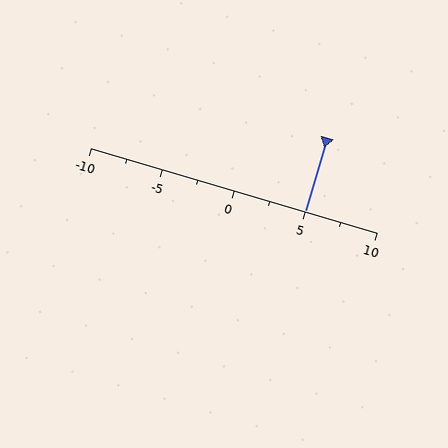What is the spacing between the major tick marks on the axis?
The major ticks are spaced 5 apart.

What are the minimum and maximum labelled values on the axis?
The axis runs from -10 to 10.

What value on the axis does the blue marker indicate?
The marker indicates approximately 5.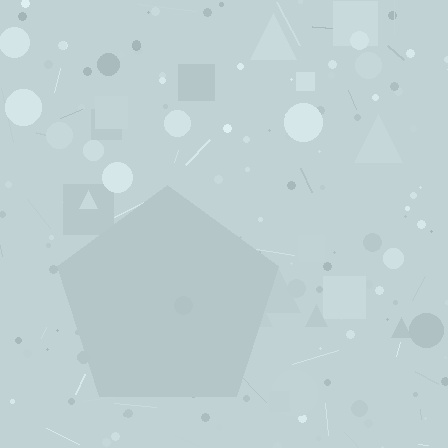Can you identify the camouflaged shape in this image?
The camouflaged shape is a pentagon.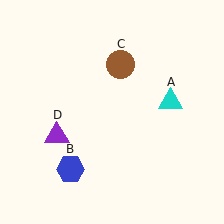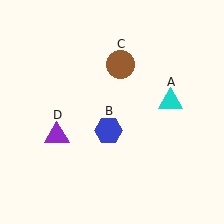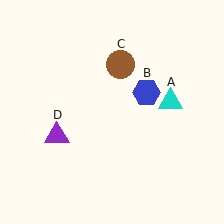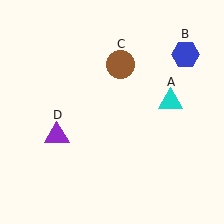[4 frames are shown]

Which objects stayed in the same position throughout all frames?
Cyan triangle (object A) and brown circle (object C) and purple triangle (object D) remained stationary.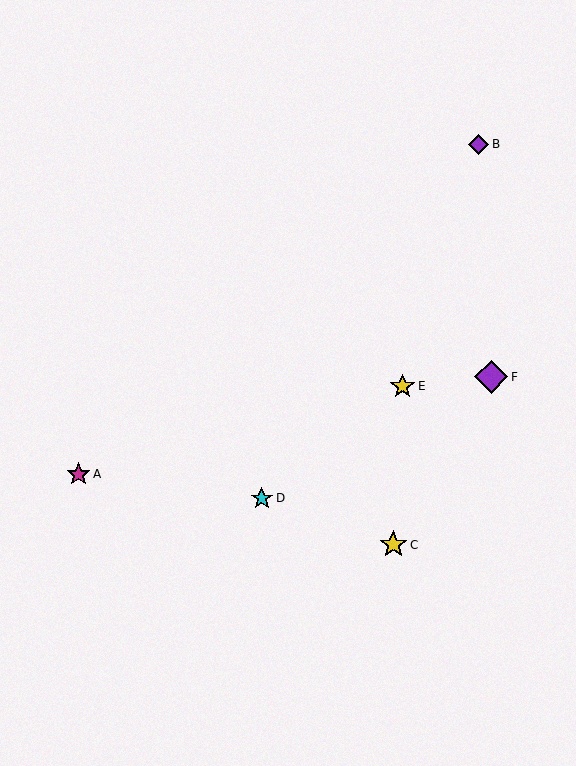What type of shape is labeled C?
Shape C is a yellow star.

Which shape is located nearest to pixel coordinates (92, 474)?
The magenta star (labeled A) at (79, 474) is nearest to that location.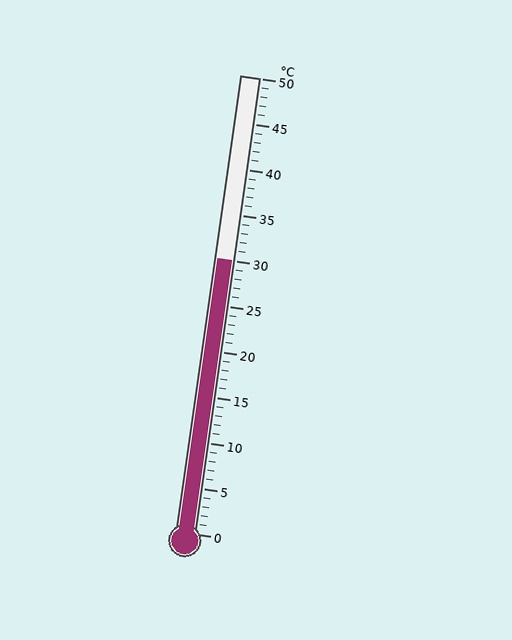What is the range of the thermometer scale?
The thermometer scale ranges from 0°C to 50°C.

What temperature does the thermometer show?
The thermometer shows approximately 30°C.